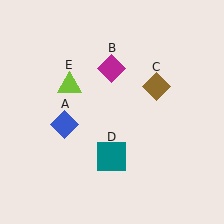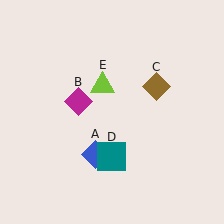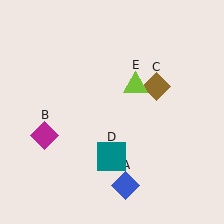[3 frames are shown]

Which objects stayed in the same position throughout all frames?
Brown diamond (object C) and teal square (object D) remained stationary.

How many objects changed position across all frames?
3 objects changed position: blue diamond (object A), magenta diamond (object B), lime triangle (object E).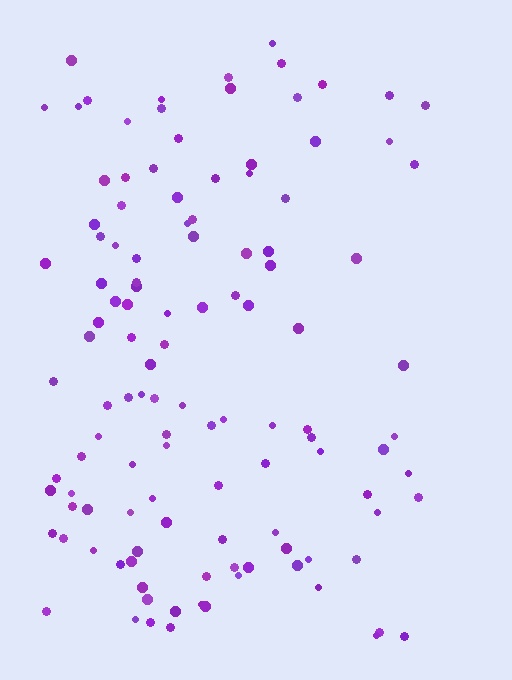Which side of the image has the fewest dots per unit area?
The right.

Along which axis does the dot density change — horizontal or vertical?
Horizontal.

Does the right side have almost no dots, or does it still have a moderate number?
Still a moderate number, just noticeably fewer than the left.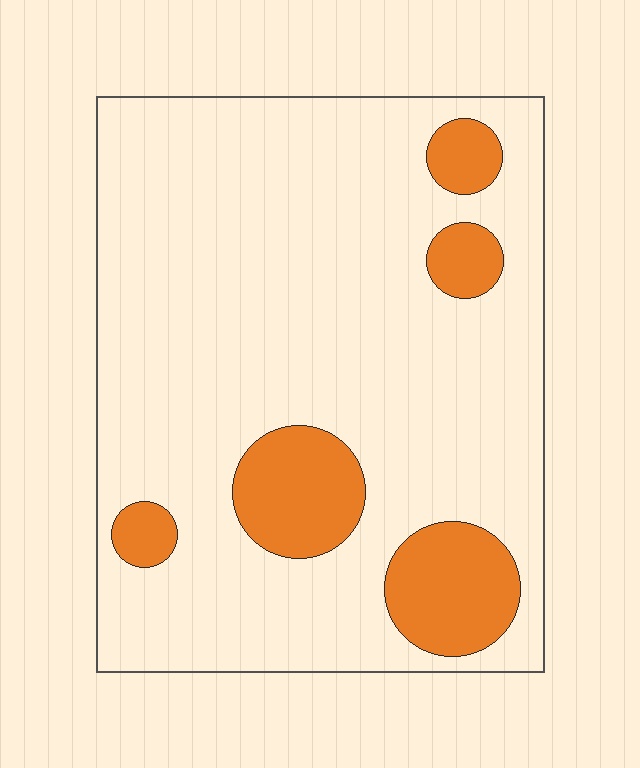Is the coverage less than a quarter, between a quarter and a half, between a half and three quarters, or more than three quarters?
Less than a quarter.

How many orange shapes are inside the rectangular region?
5.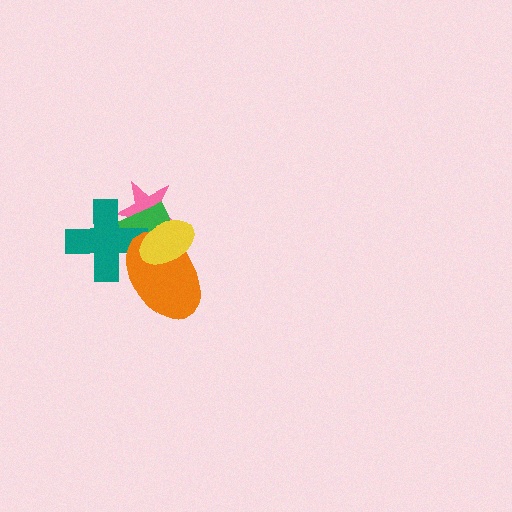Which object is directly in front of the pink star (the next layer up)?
The green square is directly in front of the pink star.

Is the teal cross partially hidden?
Yes, it is partially covered by another shape.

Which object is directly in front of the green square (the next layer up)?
The teal cross is directly in front of the green square.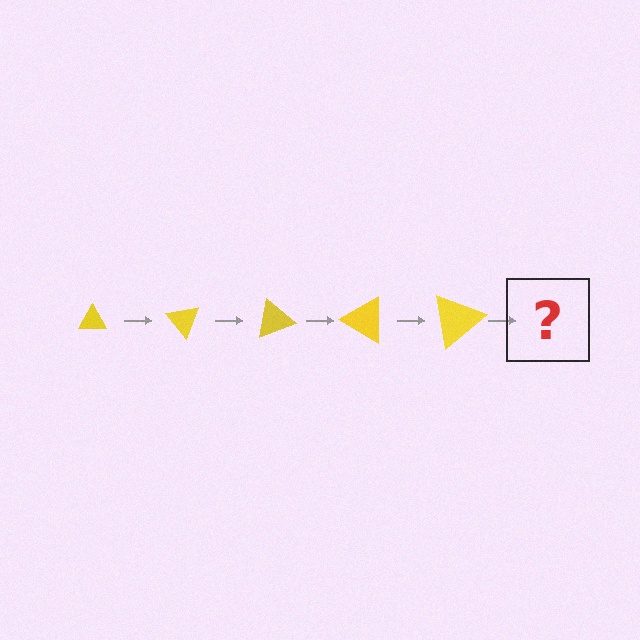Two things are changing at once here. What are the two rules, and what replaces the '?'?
The two rules are that the triangle grows larger each step and it rotates 50 degrees each step. The '?' should be a triangle, larger than the previous one and rotated 250 degrees from the start.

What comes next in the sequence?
The next element should be a triangle, larger than the previous one and rotated 250 degrees from the start.